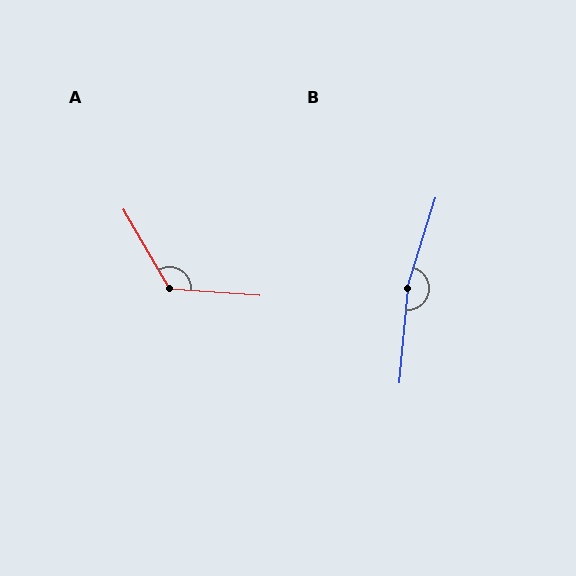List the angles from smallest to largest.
A (125°), B (167°).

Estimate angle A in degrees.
Approximately 125 degrees.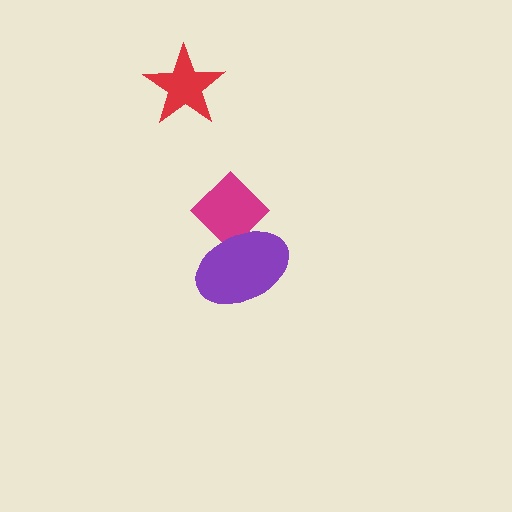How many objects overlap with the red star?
0 objects overlap with the red star.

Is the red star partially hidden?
No, no other shape covers it.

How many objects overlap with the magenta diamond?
1 object overlaps with the magenta diamond.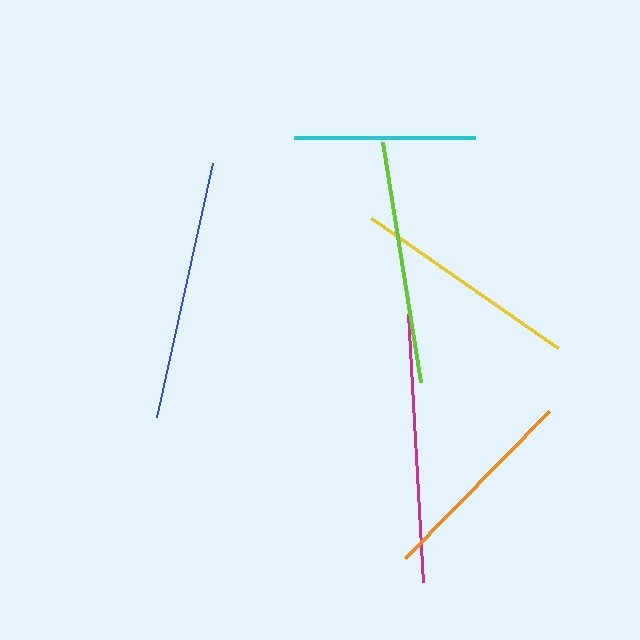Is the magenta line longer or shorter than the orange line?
The magenta line is longer than the orange line.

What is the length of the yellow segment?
The yellow segment is approximately 227 pixels long.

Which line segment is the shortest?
The cyan line is the shortest at approximately 181 pixels.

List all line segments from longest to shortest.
From longest to shortest: magenta, blue, lime, yellow, orange, cyan.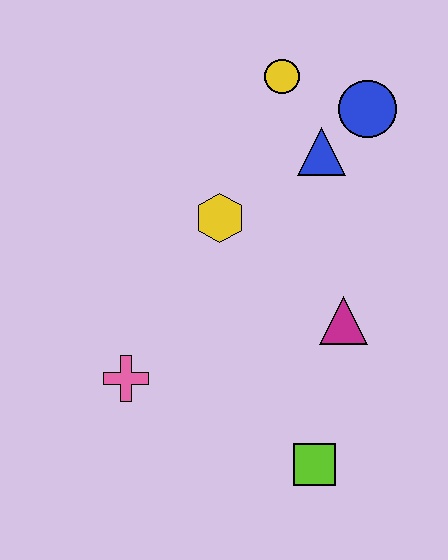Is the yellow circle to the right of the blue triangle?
No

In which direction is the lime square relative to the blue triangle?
The lime square is below the blue triangle.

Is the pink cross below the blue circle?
Yes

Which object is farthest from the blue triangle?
The lime square is farthest from the blue triangle.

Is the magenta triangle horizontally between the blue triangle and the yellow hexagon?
No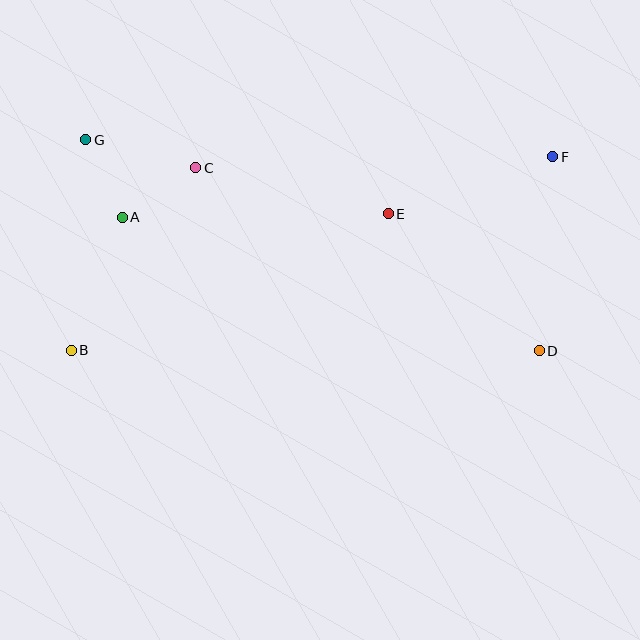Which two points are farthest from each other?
Points B and F are farthest from each other.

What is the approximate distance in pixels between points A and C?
The distance between A and C is approximately 88 pixels.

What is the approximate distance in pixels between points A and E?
The distance between A and E is approximately 266 pixels.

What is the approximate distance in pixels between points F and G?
The distance between F and G is approximately 467 pixels.